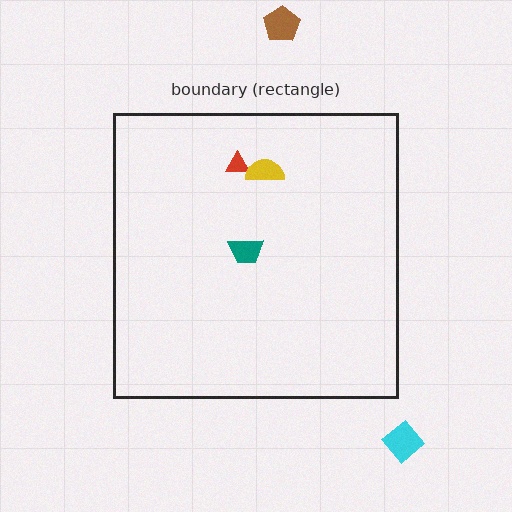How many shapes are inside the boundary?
3 inside, 2 outside.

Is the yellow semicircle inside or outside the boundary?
Inside.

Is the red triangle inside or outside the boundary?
Inside.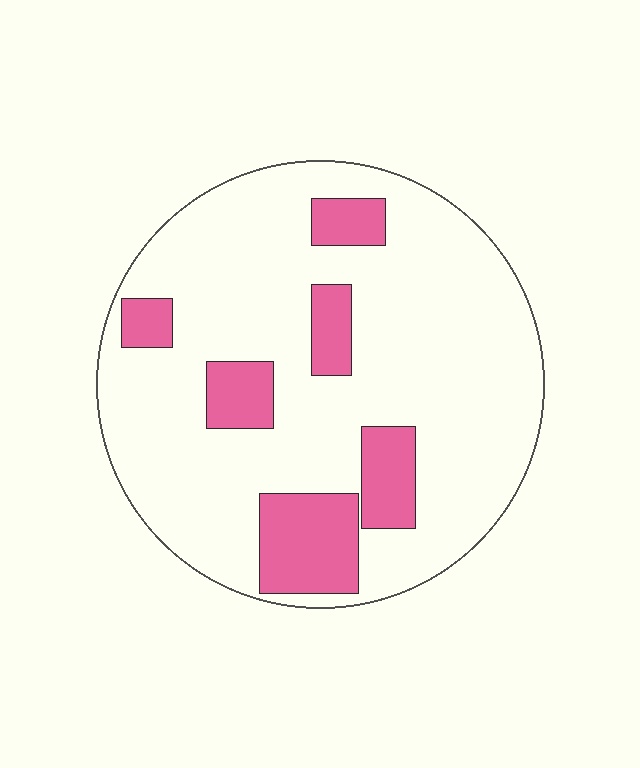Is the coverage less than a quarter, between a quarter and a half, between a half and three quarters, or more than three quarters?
Less than a quarter.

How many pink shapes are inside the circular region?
6.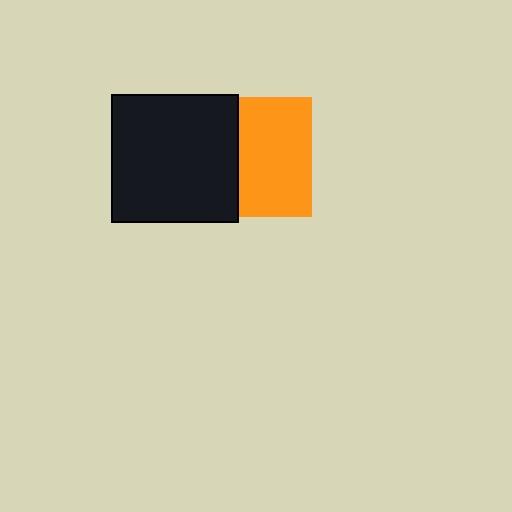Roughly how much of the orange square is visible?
About half of it is visible (roughly 60%).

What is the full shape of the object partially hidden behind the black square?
The partially hidden object is an orange square.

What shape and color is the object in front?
The object in front is a black square.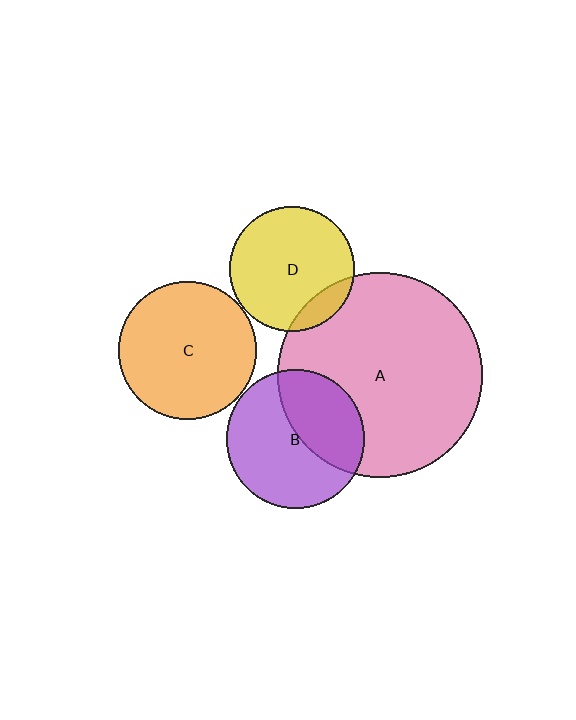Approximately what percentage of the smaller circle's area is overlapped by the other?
Approximately 15%.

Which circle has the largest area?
Circle A (pink).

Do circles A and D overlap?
Yes.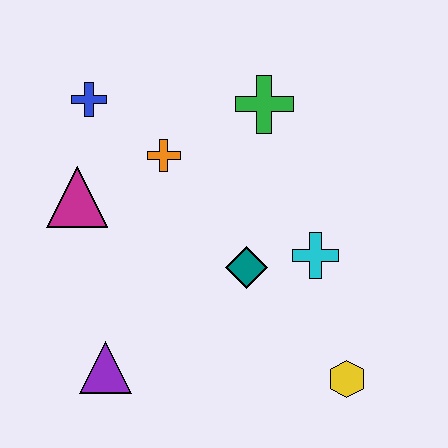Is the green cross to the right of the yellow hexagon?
No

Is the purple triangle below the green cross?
Yes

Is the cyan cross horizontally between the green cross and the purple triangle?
No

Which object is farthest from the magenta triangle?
The yellow hexagon is farthest from the magenta triangle.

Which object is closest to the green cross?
The orange cross is closest to the green cross.